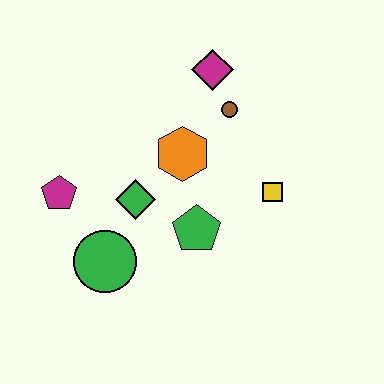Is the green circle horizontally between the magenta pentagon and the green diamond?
Yes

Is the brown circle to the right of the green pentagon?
Yes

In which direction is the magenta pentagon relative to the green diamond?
The magenta pentagon is to the left of the green diamond.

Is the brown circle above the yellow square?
Yes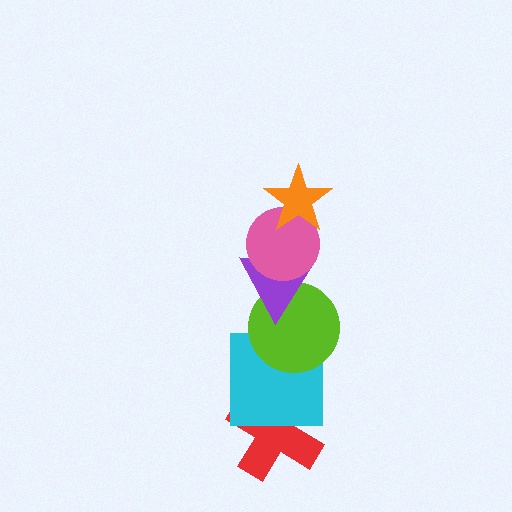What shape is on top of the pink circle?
The orange star is on top of the pink circle.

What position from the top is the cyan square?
The cyan square is 5th from the top.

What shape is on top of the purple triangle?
The pink circle is on top of the purple triangle.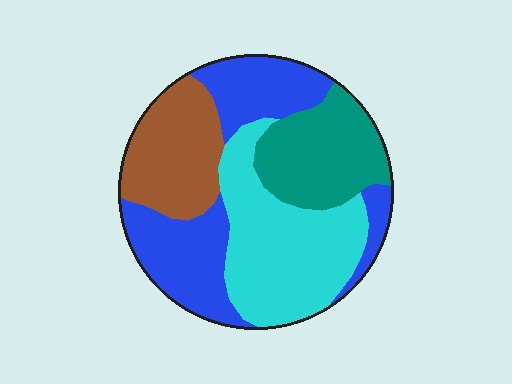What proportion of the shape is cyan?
Cyan covers around 30% of the shape.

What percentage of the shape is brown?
Brown covers about 20% of the shape.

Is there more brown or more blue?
Blue.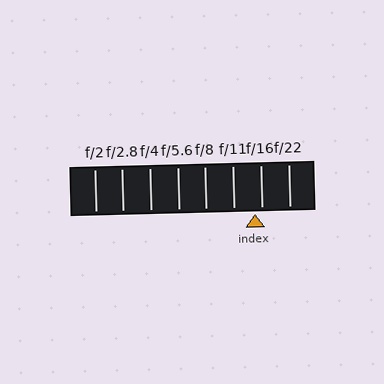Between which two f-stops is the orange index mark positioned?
The index mark is between f/11 and f/16.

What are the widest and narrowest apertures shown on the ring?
The widest aperture shown is f/2 and the narrowest is f/22.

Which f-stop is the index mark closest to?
The index mark is closest to f/16.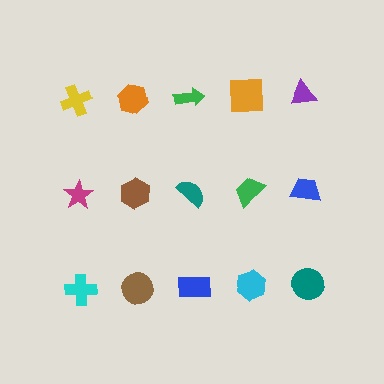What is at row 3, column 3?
A blue rectangle.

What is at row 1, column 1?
A yellow cross.